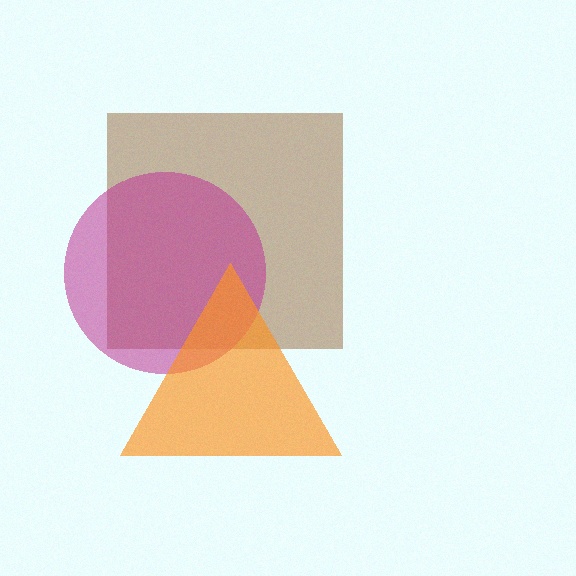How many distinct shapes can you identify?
There are 3 distinct shapes: a brown square, a magenta circle, an orange triangle.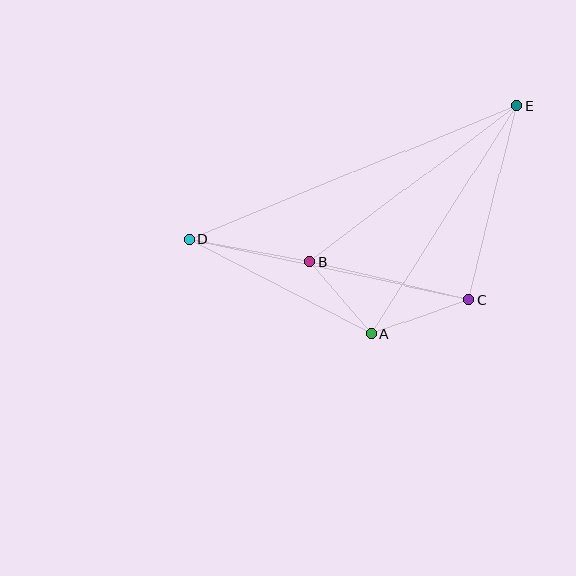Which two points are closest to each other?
Points A and B are closest to each other.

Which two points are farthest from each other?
Points D and E are farthest from each other.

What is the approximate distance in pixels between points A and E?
The distance between A and E is approximately 271 pixels.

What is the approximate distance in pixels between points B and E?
The distance between B and E is approximately 259 pixels.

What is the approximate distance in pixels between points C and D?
The distance between C and D is approximately 286 pixels.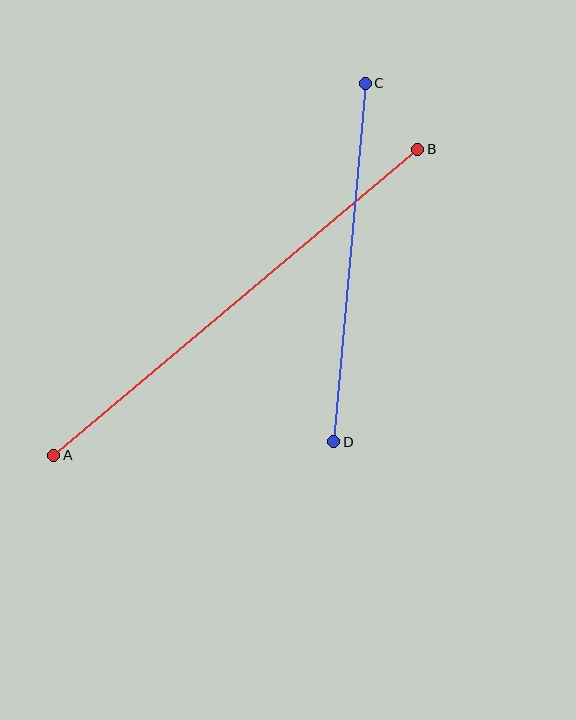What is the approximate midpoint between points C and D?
The midpoint is at approximately (350, 263) pixels.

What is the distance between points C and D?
The distance is approximately 360 pixels.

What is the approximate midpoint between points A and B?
The midpoint is at approximately (236, 302) pixels.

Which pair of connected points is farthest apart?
Points A and B are farthest apart.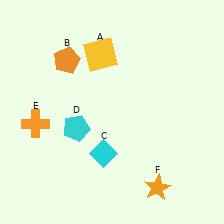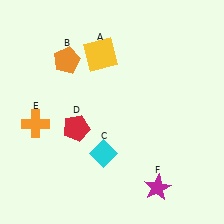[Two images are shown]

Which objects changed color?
D changed from cyan to red. F changed from orange to magenta.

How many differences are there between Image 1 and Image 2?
There are 2 differences between the two images.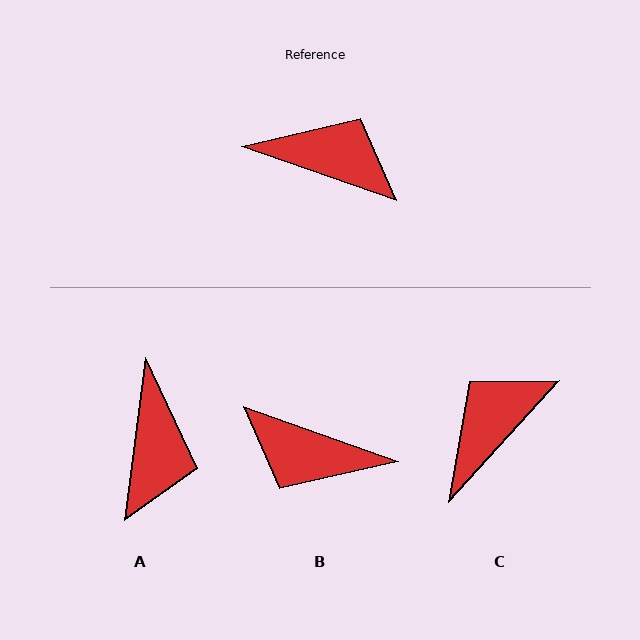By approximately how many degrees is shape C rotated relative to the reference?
Approximately 67 degrees counter-clockwise.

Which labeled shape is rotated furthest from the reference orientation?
B, about 180 degrees away.